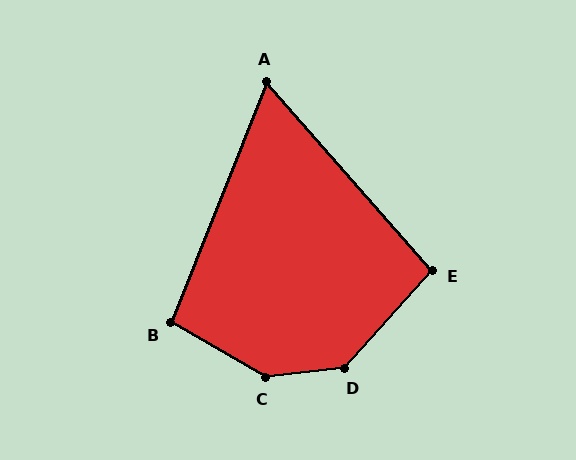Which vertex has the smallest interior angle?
A, at approximately 63 degrees.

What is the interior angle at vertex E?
Approximately 97 degrees (obtuse).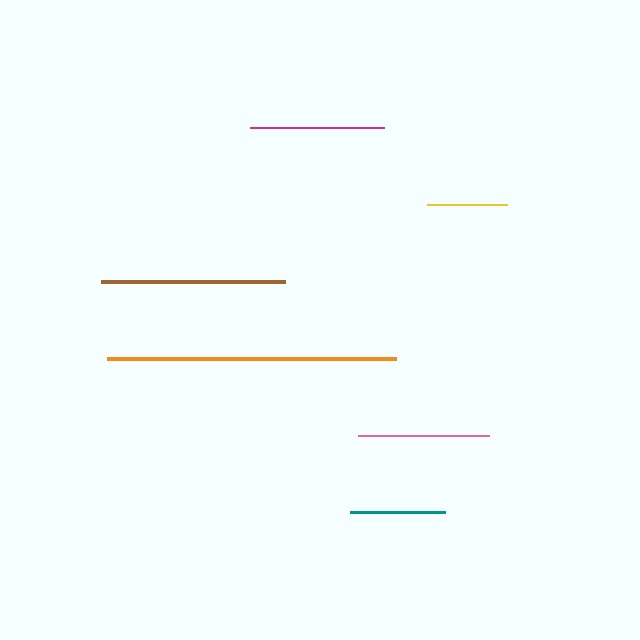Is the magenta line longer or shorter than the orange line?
The orange line is longer than the magenta line.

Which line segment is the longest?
The orange line is the longest at approximately 289 pixels.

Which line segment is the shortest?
The yellow line is the shortest at approximately 80 pixels.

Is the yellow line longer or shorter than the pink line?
The pink line is longer than the yellow line.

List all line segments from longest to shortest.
From longest to shortest: orange, brown, magenta, pink, teal, yellow.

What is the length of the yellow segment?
The yellow segment is approximately 80 pixels long.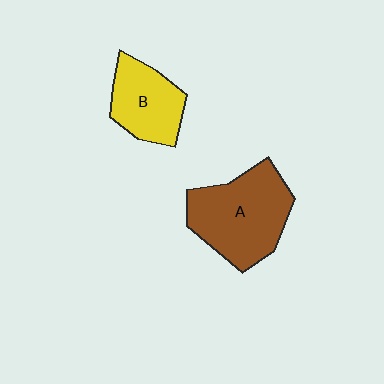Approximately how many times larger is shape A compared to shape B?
Approximately 1.6 times.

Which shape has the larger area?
Shape A (brown).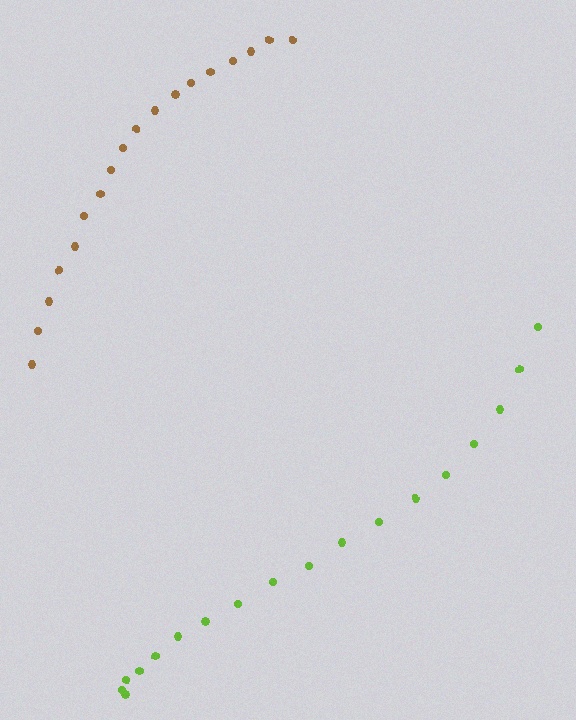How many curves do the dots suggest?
There are 2 distinct paths.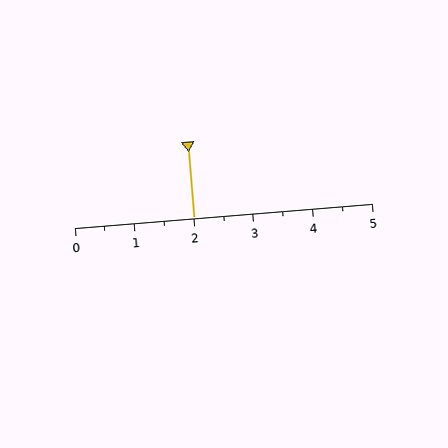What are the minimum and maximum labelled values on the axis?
The axis runs from 0 to 5.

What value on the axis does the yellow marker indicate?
The marker indicates approximately 2.